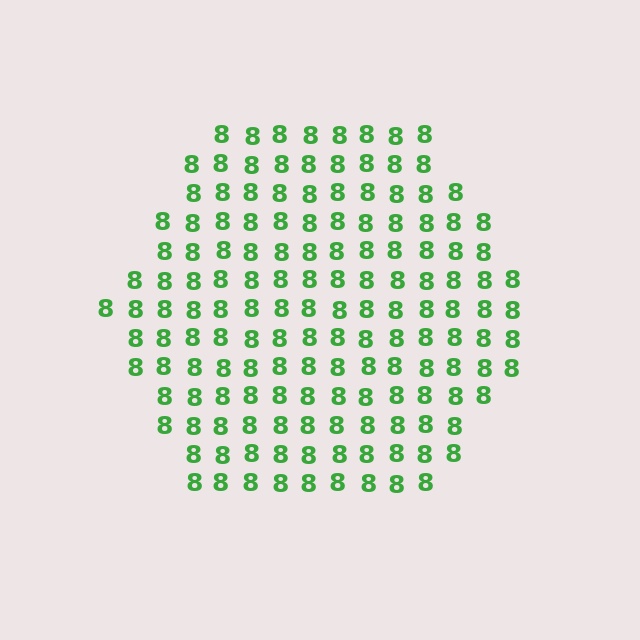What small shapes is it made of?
It is made of small digit 8's.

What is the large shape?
The large shape is a hexagon.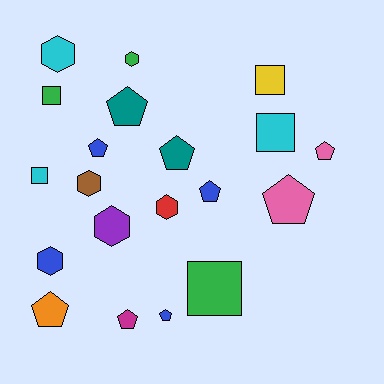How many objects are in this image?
There are 20 objects.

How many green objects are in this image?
There are 3 green objects.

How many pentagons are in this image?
There are 9 pentagons.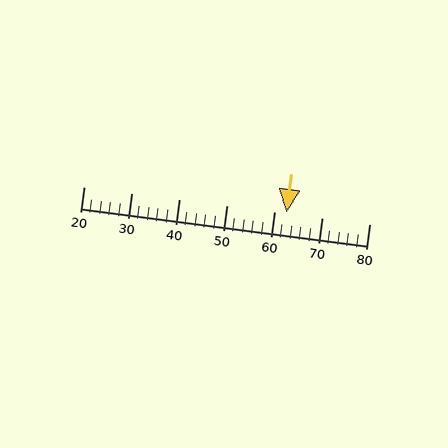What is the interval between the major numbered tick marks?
The major tick marks are spaced 10 units apart.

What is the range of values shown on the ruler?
The ruler shows values from 20 to 80.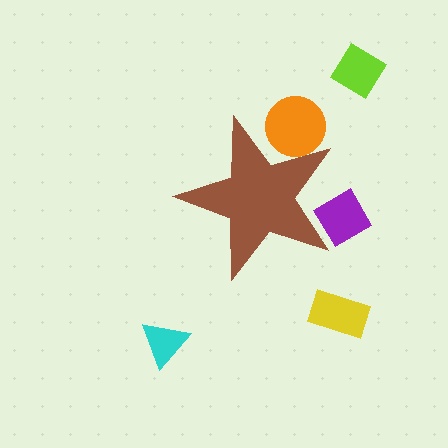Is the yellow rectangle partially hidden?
No, the yellow rectangle is fully visible.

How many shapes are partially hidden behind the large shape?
2 shapes are partially hidden.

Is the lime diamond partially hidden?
No, the lime diamond is fully visible.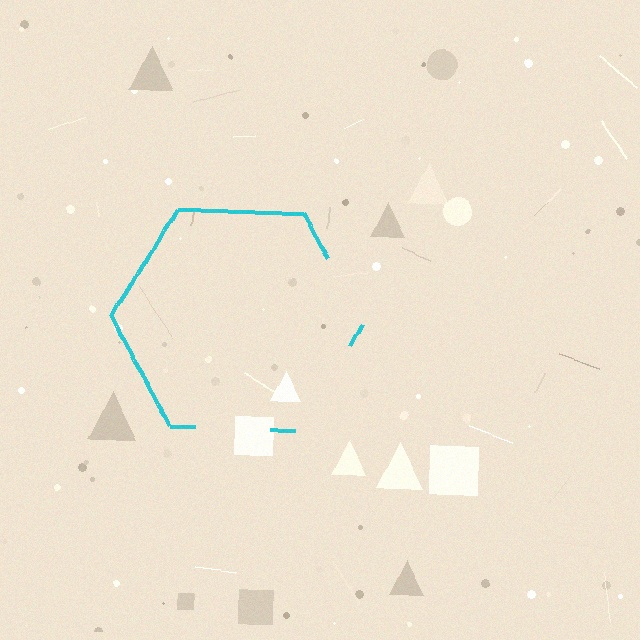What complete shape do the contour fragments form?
The contour fragments form a hexagon.